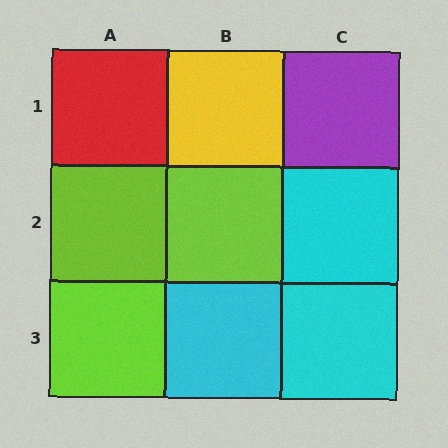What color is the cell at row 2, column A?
Lime.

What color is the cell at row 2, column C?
Cyan.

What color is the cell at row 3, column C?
Cyan.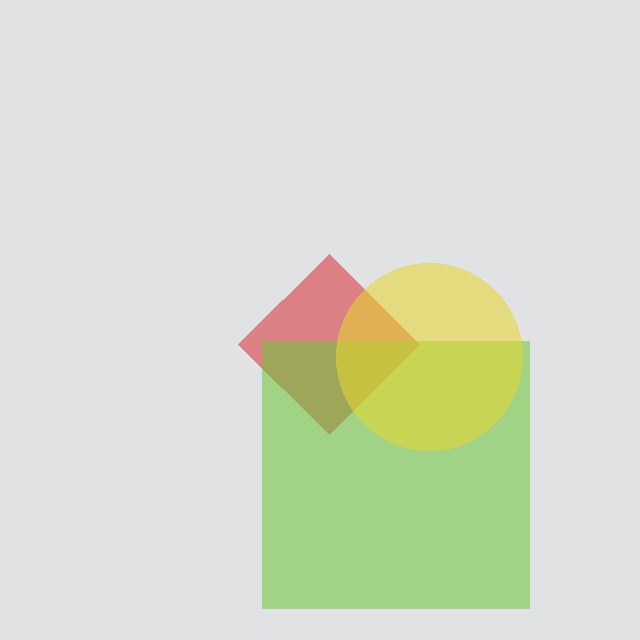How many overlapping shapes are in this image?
There are 3 overlapping shapes in the image.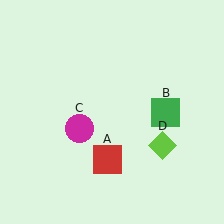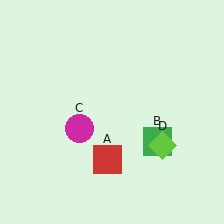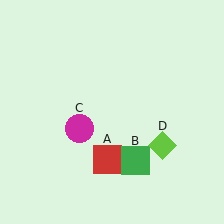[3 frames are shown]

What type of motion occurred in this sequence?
The green square (object B) rotated clockwise around the center of the scene.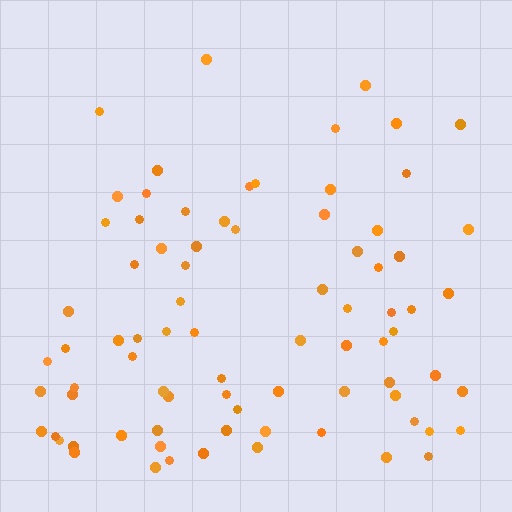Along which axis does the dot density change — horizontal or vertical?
Vertical.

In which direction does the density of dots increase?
From top to bottom, with the bottom side densest.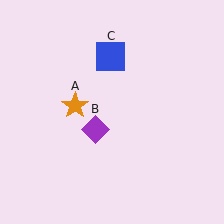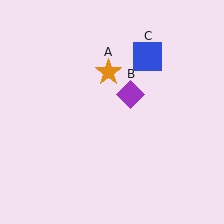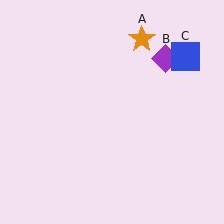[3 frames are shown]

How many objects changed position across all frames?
3 objects changed position: orange star (object A), purple diamond (object B), blue square (object C).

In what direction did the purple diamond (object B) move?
The purple diamond (object B) moved up and to the right.